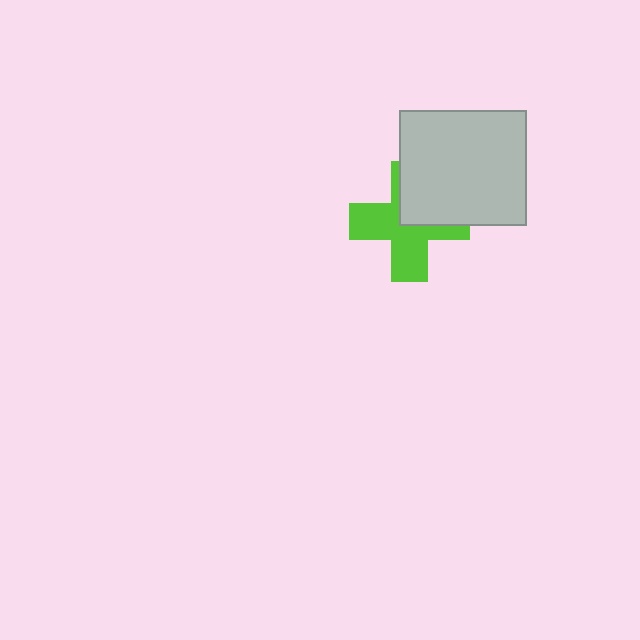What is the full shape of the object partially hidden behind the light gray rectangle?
The partially hidden object is a lime cross.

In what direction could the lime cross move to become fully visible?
The lime cross could move toward the lower-left. That would shift it out from behind the light gray rectangle entirely.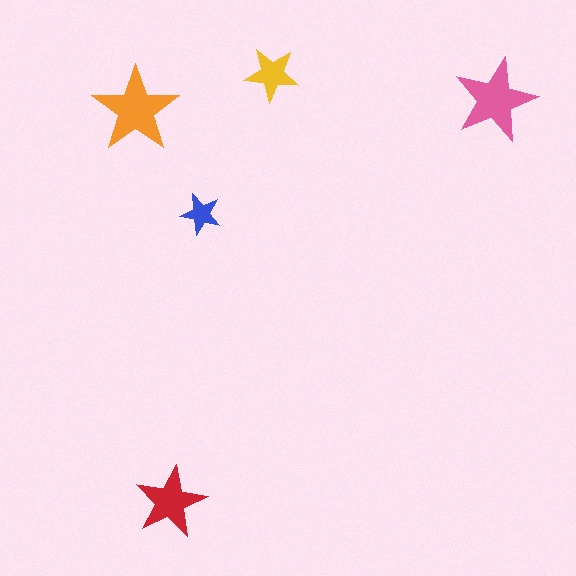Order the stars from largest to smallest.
the orange one, the pink one, the red one, the yellow one, the blue one.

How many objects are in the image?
There are 5 objects in the image.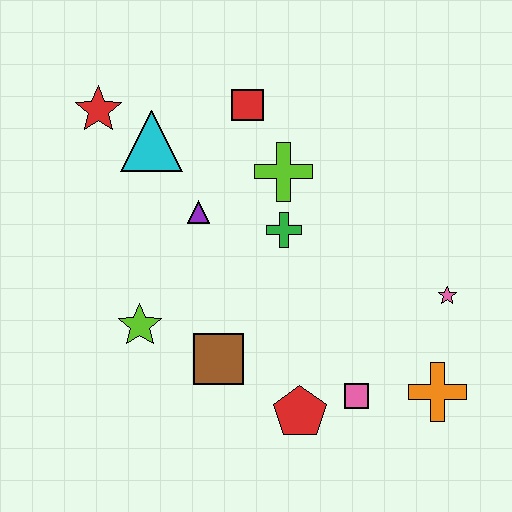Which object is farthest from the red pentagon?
The red star is farthest from the red pentagon.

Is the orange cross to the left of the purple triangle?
No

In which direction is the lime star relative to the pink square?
The lime star is to the left of the pink square.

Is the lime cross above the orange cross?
Yes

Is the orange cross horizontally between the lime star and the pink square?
No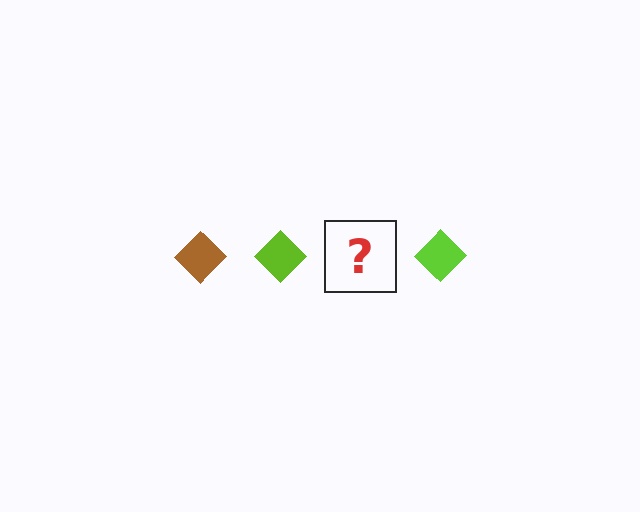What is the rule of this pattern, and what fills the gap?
The rule is that the pattern cycles through brown, lime diamonds. The gap should be filled with a brown diamond.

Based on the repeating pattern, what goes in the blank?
The blank should be a brown diamond.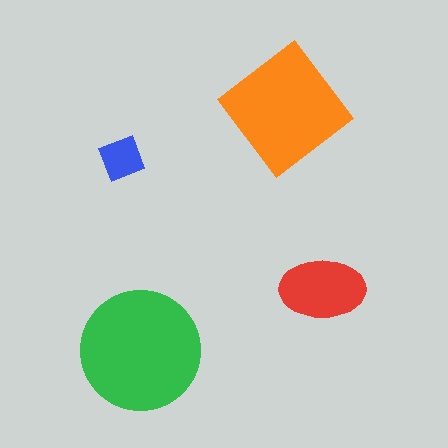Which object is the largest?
The green circle.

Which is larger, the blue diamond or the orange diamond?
The orange diamond.